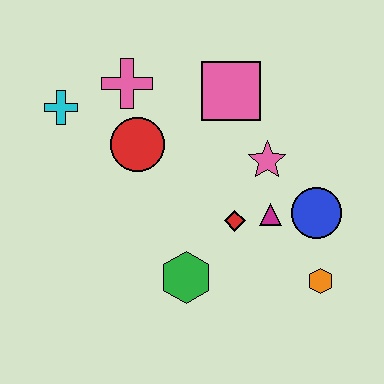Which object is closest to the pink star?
The magenta triangle is closest to the pink star.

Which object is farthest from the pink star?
The cyan cross is farthest from the pink star.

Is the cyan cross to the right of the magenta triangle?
No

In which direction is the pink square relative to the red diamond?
The pink square is above the red diamond.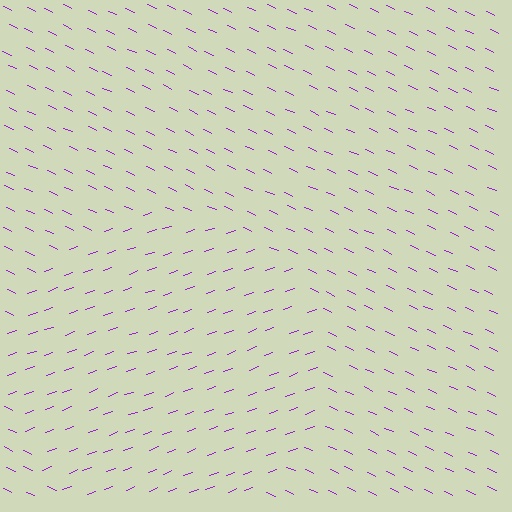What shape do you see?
I see a circle.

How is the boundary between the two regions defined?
The boundary is defined purely by a change in line orientation (approximately 45 degrees difference). All lines are the same color and thickness.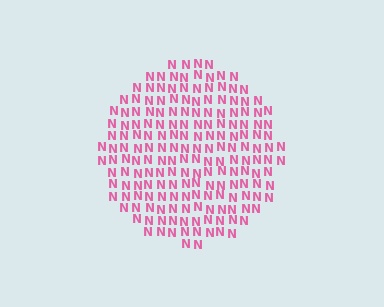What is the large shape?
The large shape is a circle.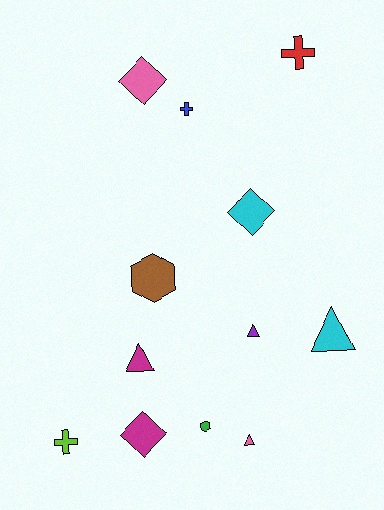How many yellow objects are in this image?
There are no yellow objects.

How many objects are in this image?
There are 12 objects.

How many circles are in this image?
There are no circles.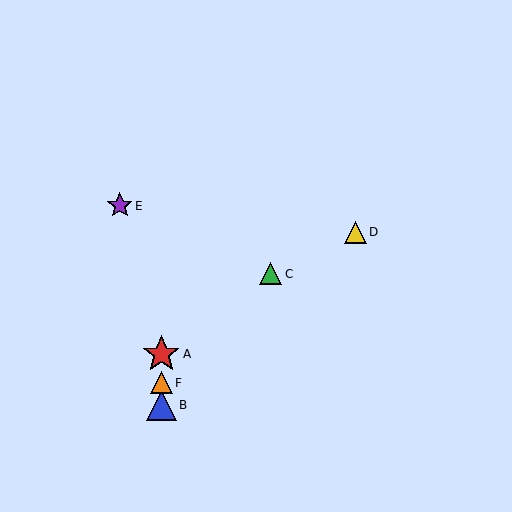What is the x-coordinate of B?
Object B is at x≈161.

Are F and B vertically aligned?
Yes, both are at x≈161.